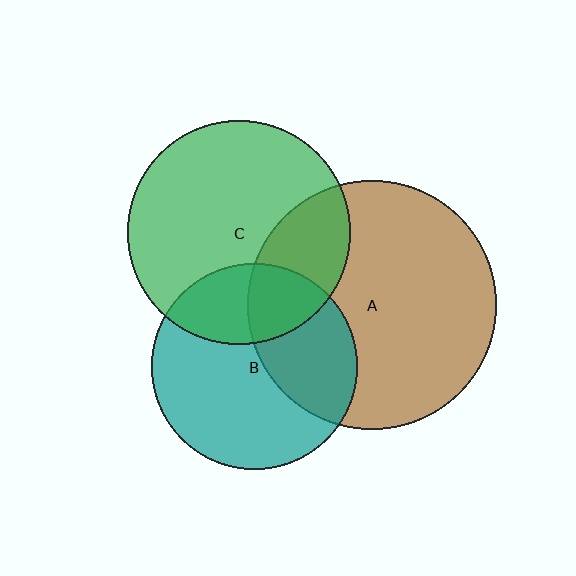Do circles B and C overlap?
Yes.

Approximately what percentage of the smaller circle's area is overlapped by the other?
Approximately 30%.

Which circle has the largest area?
Circle A (brown).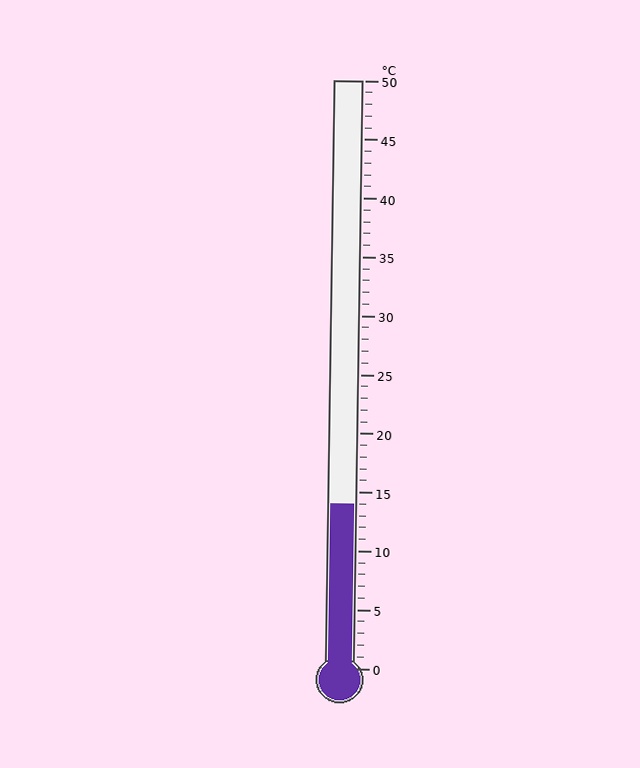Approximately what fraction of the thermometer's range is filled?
The thermometer is filled to approximately 30% of its range.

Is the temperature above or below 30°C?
The temperature is below 30°C.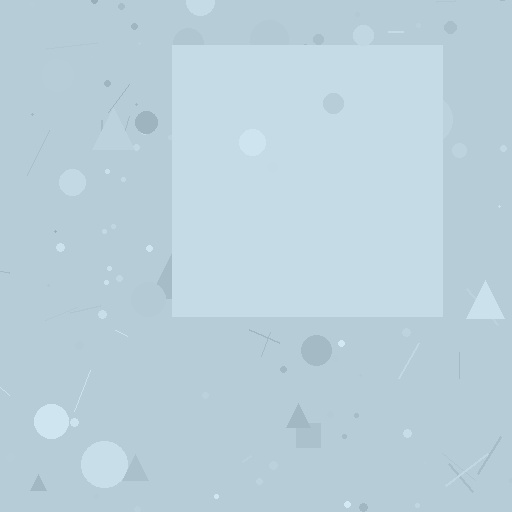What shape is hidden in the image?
A square is hidden in the image.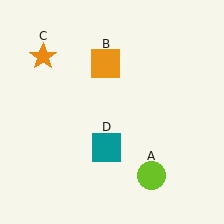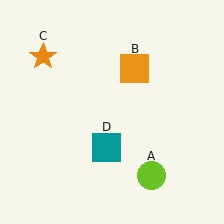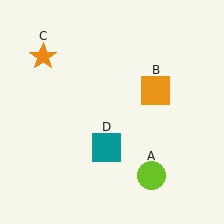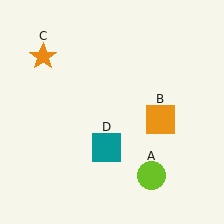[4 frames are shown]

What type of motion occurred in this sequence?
The orange square (object B) rotated clockwise around the center of the scene.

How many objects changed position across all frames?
1 object changed position: orange square (object B).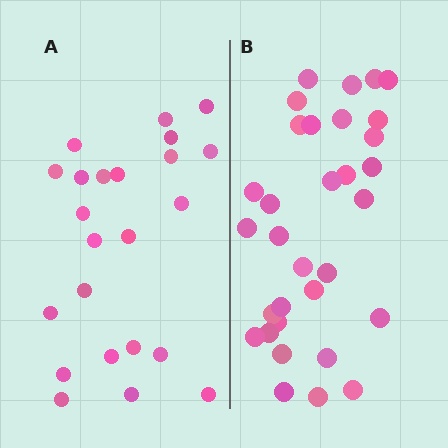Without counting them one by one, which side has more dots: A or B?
Region B (the right region) has more dots.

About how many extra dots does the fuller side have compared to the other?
Region B has roughly 8 or so more dots than region A.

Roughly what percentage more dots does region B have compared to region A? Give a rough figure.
About 40% more.